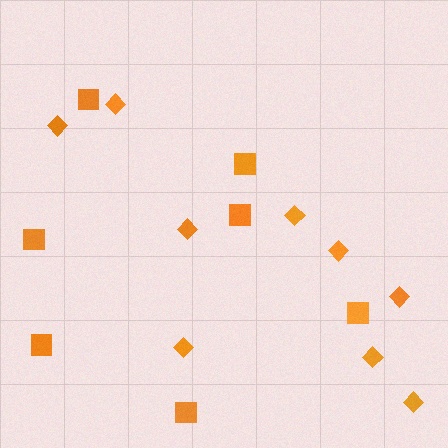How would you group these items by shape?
There are 2 groups: one group of squares (7) and one group of diamonds (9).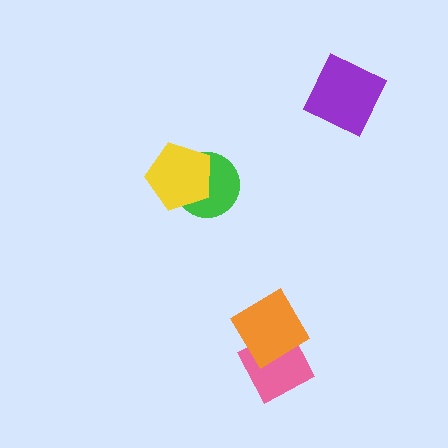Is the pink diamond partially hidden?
Yes, it is partially covered by another shape.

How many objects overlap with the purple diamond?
0 objects overlap with the purple diamond.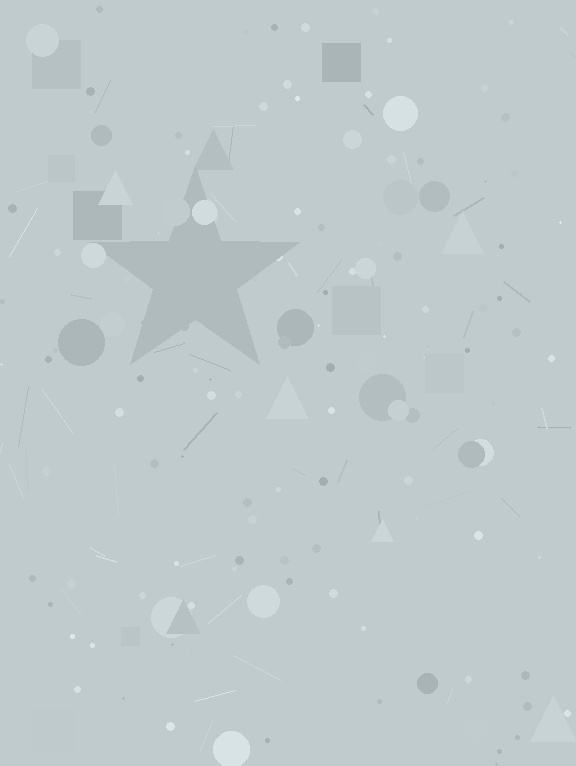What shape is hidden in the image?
A star is hidden in the image.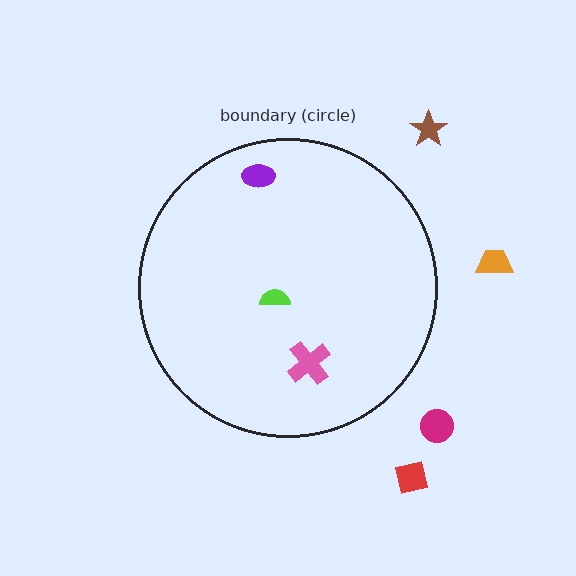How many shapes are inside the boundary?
3 inside, 4 outside.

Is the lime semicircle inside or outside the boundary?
Inside.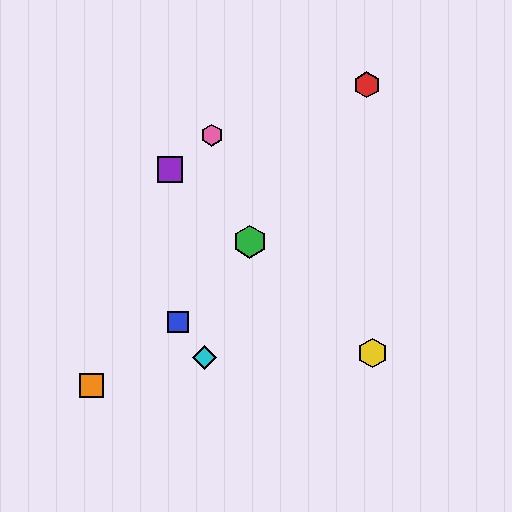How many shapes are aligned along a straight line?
3 shapes (the green hexagon, the yellow hexagon, the purple square) are aligned along a straight line.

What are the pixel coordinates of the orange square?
The orange square is at (91, 385).